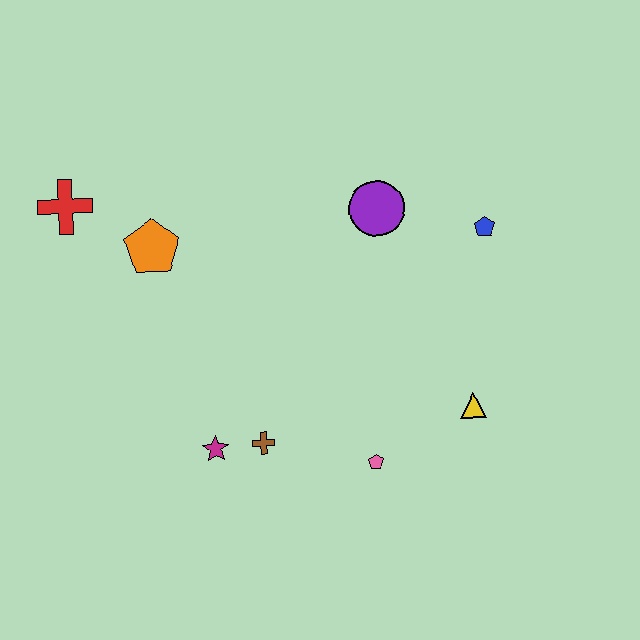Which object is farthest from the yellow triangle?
The red cross is farthest from the yellow triangle.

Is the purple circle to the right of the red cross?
Yes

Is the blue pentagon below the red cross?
Yes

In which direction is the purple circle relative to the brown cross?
The purple circle is above the brown cross.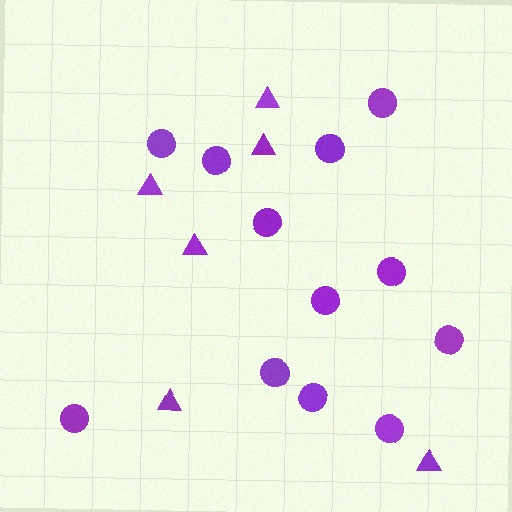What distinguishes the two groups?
There are 2 groups: one group of circles (12) and one group of triangles (6).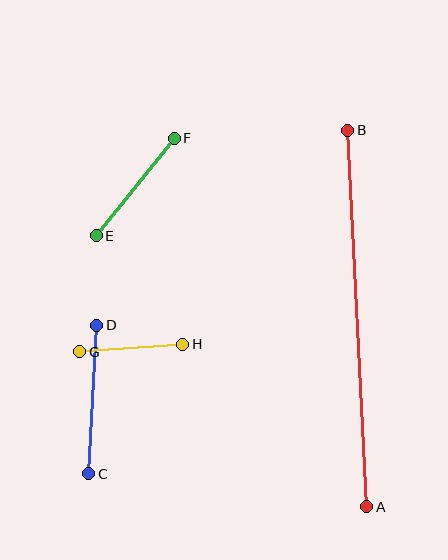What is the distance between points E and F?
The distance is approximately 125 pixels.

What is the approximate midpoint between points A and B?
The midpoint is at approximately (357, 318) pixels.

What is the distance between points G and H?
The distance is approximately 103 pixels.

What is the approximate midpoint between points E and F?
The midpoint is at approximately (135, 187) pixels.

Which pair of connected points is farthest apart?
Points A and B are farthest apart.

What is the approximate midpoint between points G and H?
The midpoint is at approximately (131, 348) pixels.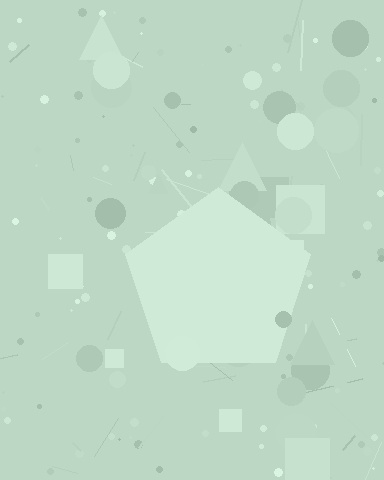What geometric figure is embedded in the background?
A pentagon is embedded in the background.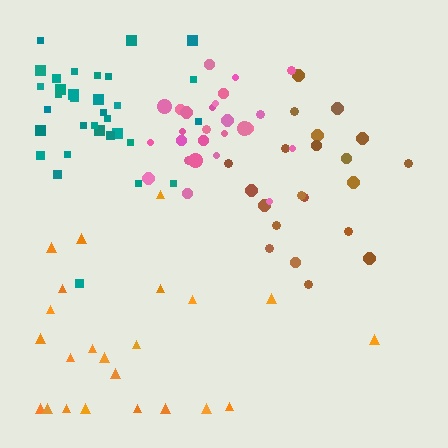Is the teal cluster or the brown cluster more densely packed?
Teal.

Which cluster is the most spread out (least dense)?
Orange.